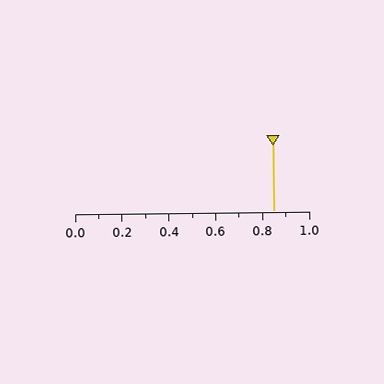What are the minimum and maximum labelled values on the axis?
The axis runs from 0.0 to 1.0.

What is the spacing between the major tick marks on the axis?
The major ticks are spaced 0.2 apart.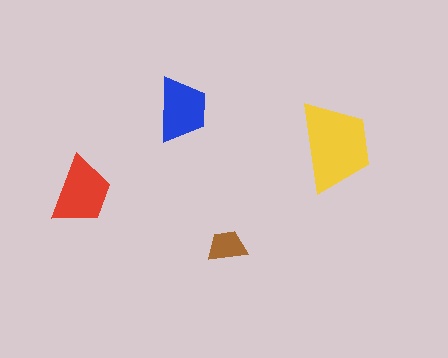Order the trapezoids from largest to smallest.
the yellow one, the red one, the blue one, the brown one.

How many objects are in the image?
There are 4 objects in the image.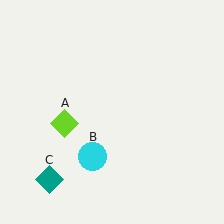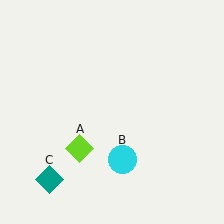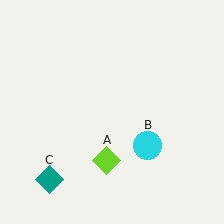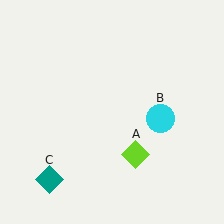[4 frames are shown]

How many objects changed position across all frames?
2 objects changed position: lime diamond (object A), cyan circle (object B).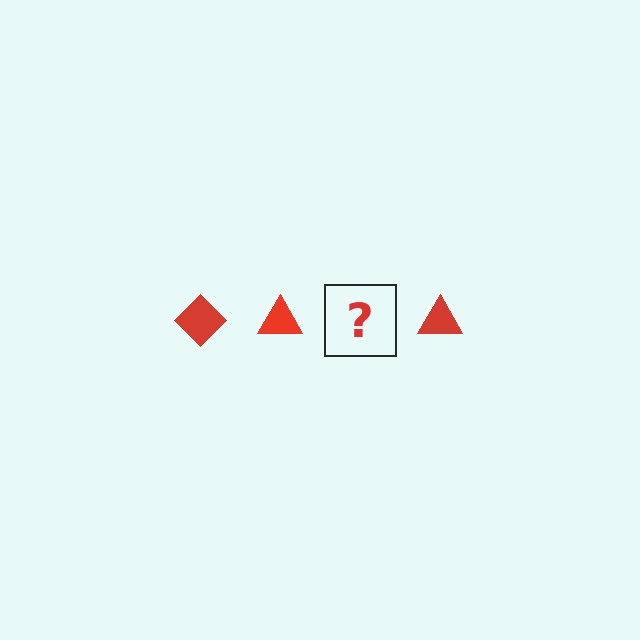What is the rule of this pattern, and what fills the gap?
The rule is that the pattern cycles through diamond, triangle shapes in red. The gap should be filled with a red diamond.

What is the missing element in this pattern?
The missing element is a red diamond.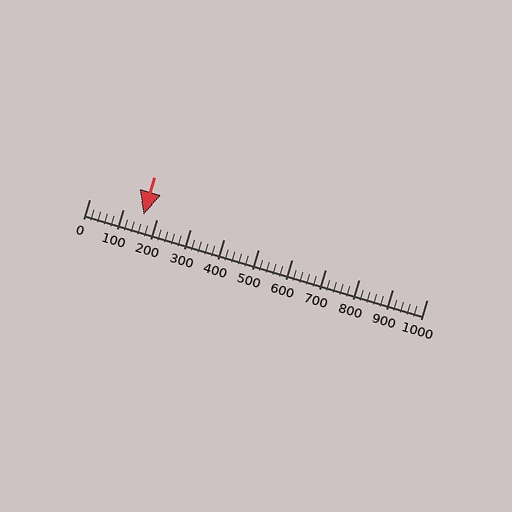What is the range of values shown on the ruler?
The ruler shows values from 0 to 1000.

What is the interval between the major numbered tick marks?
The major tick marks are spaced 100 units apart.